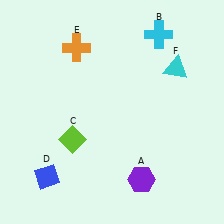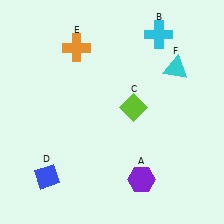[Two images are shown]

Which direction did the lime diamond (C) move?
The lime diamond (C) moved right.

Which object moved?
The lime diamond (C) moved right.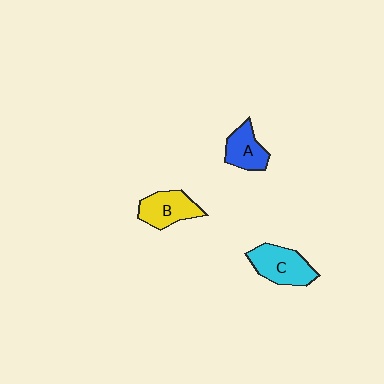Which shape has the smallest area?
Shape A (blue).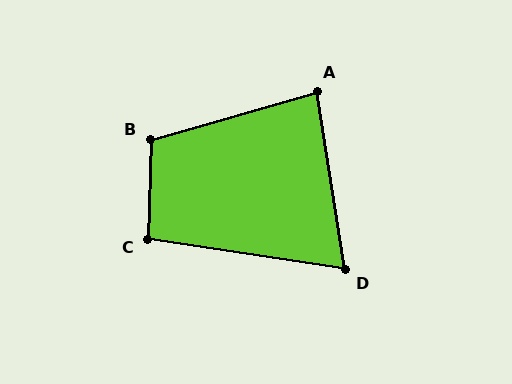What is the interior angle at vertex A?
Approximately 83 degrees (acute).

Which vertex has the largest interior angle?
B, at approximately 107 degrees.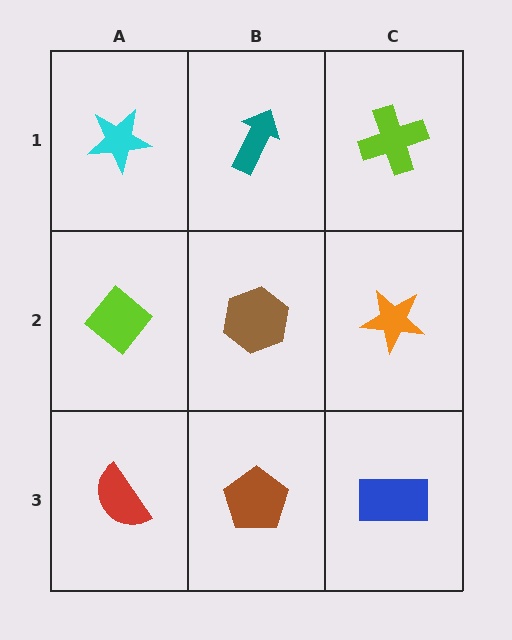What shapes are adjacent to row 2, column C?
A lime cross (row 1, column C), a blue rectangle (row 3, column C), a brown hexagon (row 2, column B).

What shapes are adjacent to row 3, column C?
An orange star (row 2, column C), a brown pentagon (row 3, column B).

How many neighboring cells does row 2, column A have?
3.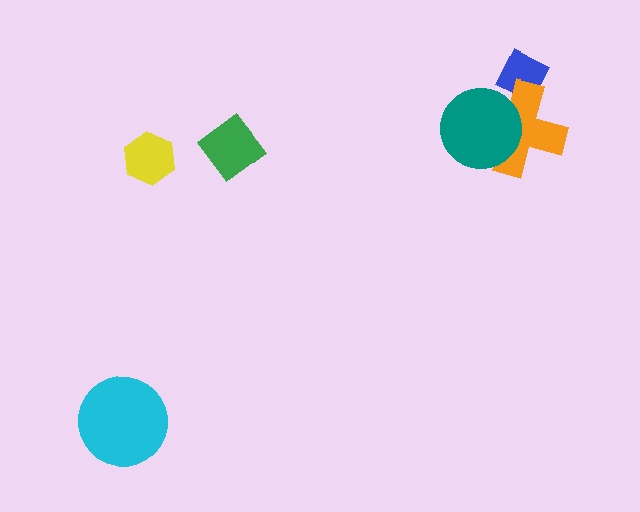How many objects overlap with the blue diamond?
1 object overlaps with the blue diamond.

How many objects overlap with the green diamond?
0 objects overlap with the green diamond.